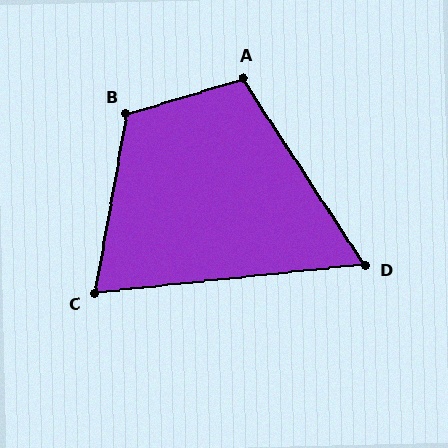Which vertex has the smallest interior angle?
D, at approximately 63 degrees.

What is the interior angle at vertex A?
Approximately 106 degrees (obtuse).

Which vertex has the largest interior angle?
B, at approximately 117 degrees.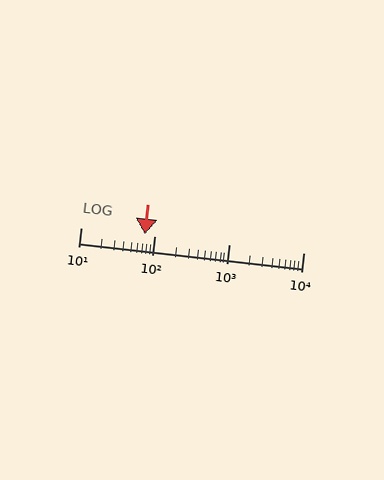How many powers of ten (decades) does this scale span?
The scale spans 3 decades, from 10 to 10000.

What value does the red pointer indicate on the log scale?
The pointer indicates approximately 72.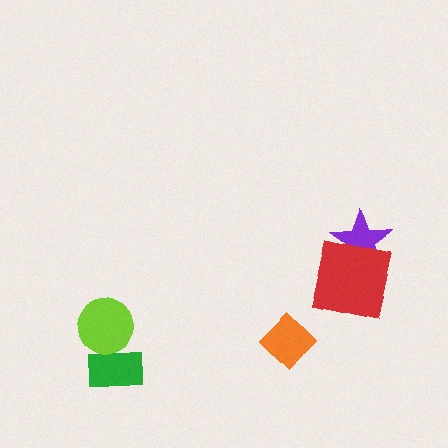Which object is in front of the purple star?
The red square is in front of the purple star.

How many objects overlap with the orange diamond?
0 objects overlap with the orange diamond.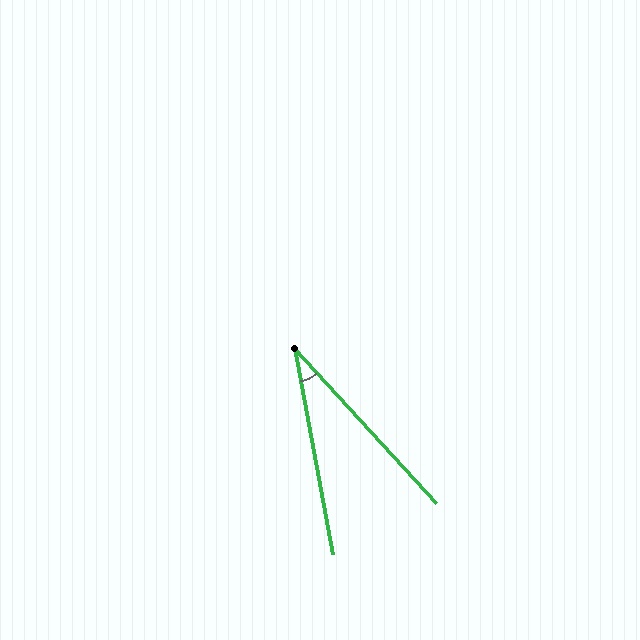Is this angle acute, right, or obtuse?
It is acute.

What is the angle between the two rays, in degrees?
Approximately 32 degrees.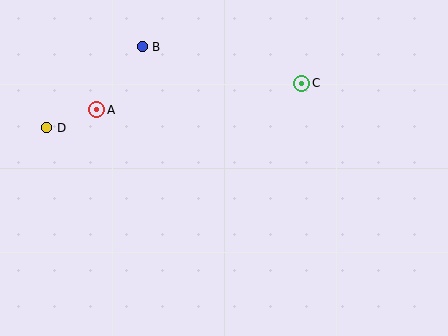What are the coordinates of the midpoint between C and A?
The midpoint between C and A is at (199, 96).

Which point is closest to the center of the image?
Point C at (302, 83) is closest to the center.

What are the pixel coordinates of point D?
Point D is at (47, 128).